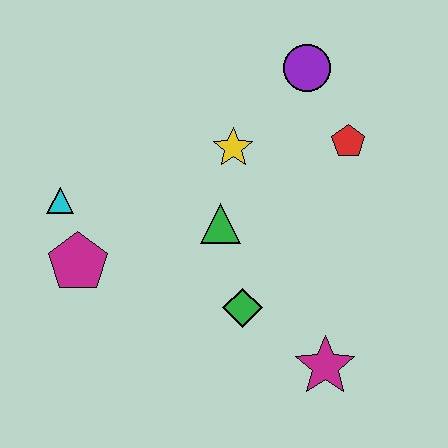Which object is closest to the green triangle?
The yellow star is closest to the green triangle.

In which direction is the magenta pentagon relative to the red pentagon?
The magenta pentagon is to the left of the red pentagon.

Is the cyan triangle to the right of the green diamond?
No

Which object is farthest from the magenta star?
The cyan triangle is farthest from the magenta star.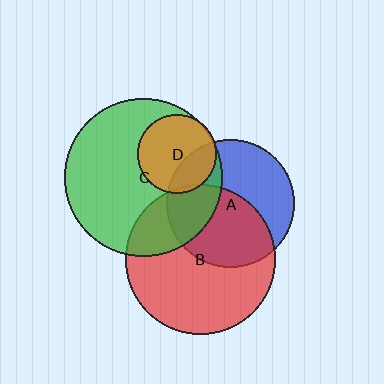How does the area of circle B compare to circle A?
Approximately 1.4 times.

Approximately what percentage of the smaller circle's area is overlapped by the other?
Approximately 30%.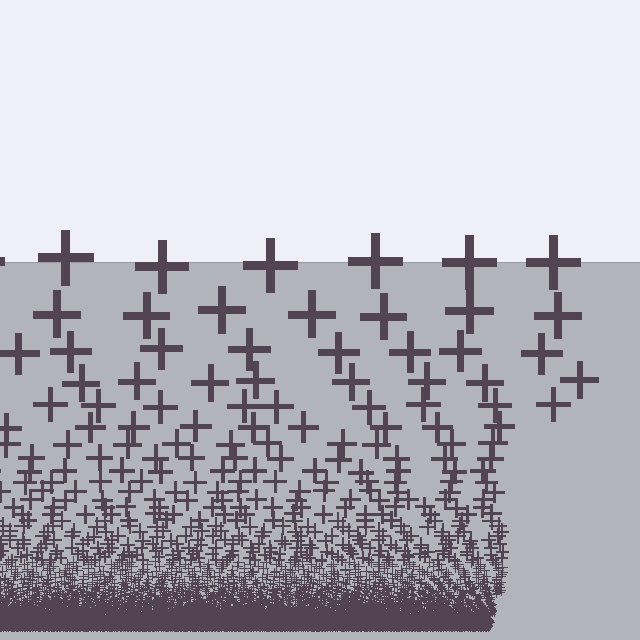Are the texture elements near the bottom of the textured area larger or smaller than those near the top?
Smaller. The gradient is inverted — elements near the bottom are smaller and denser.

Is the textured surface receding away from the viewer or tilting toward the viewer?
The surface appears to tilt toward the viewer. Texture elements get larger and sparser toward the top.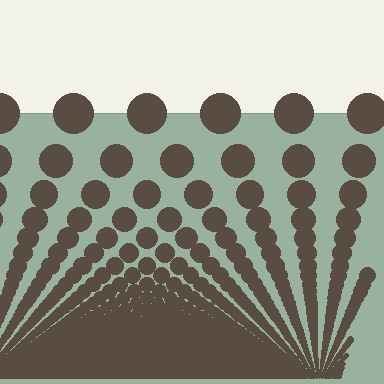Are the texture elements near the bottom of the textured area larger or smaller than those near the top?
Smaller. The gradient is inverted — elements near the bottom are smaller and denser.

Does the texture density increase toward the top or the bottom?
Density increases toward the bottom.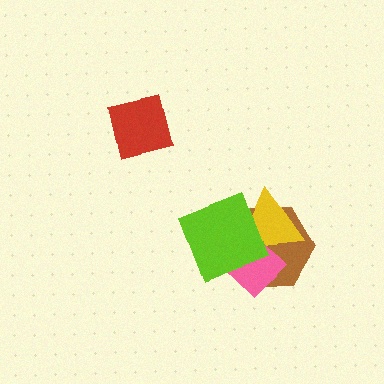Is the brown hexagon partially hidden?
Yes, it is partially covered by another shape.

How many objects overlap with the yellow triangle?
3 objects overlap with the yellow triangle.